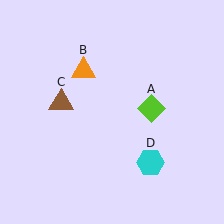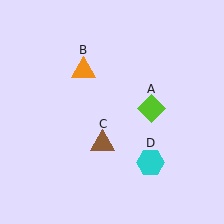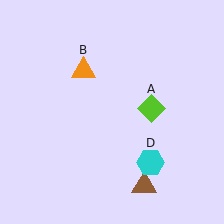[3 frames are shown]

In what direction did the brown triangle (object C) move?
The brown triangle (object C) moved down and to the right.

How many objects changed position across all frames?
1 object changed position: brown triangle (object C).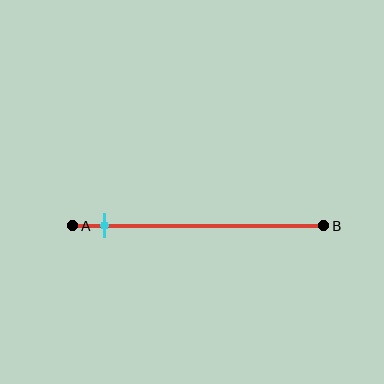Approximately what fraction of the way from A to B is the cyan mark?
The cyan mark is approximately 15% of the way from A to B.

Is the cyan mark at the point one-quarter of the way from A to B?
No, the mark is at about 15% from A, not at the 25% one-quarter point.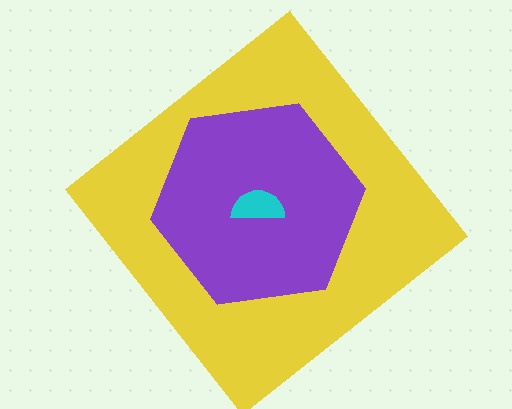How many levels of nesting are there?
3.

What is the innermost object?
The cyan semicircle.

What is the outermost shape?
The yellow diamond.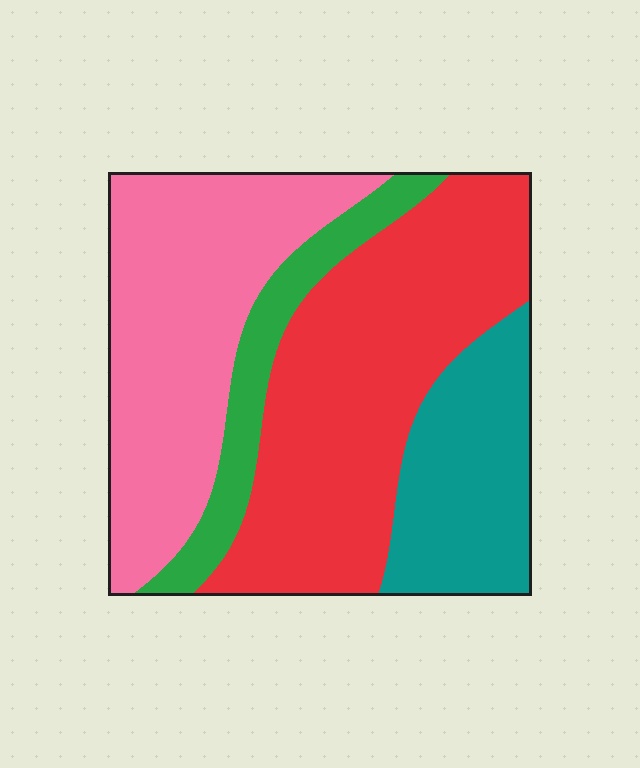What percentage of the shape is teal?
Teal covers around 20% of the shape.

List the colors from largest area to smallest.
From largest to smallest: red, pink, teal, green.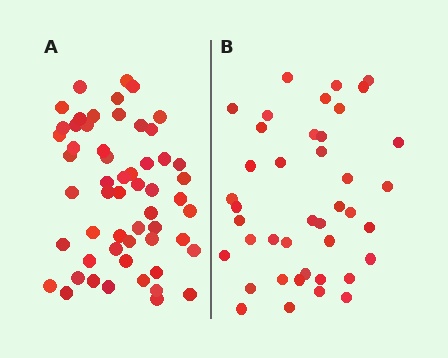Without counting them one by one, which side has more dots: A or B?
Region A (the left region) has more dots.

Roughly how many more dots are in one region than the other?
Region A has approximately 15 more dots than region B.